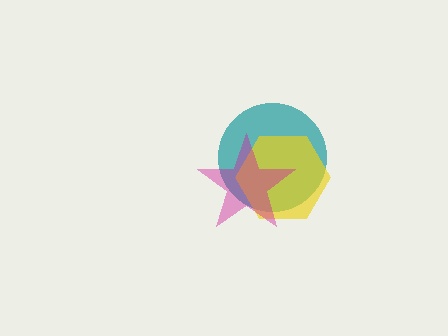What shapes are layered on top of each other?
The layered shapes are: a teal circle, a yellow hexagon, a magenta star.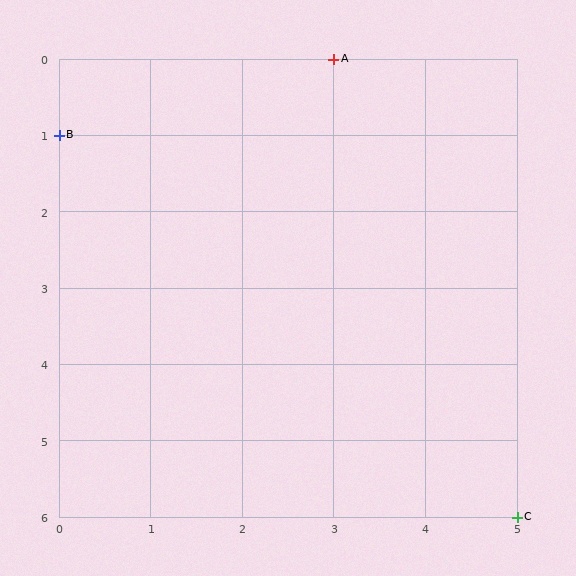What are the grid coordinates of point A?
Point A is at grid coordinates (3, 0).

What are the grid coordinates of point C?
Point C is at grid coordinates (5, 6).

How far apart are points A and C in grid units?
Points A and C are 2 columns and 6 rows apart (about 6.3 grid units diagonally).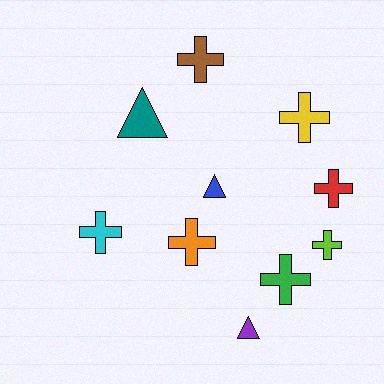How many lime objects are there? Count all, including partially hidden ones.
There is 1 lime object.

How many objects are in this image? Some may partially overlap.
There are 10 objects.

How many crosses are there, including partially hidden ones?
There are 7 crosses.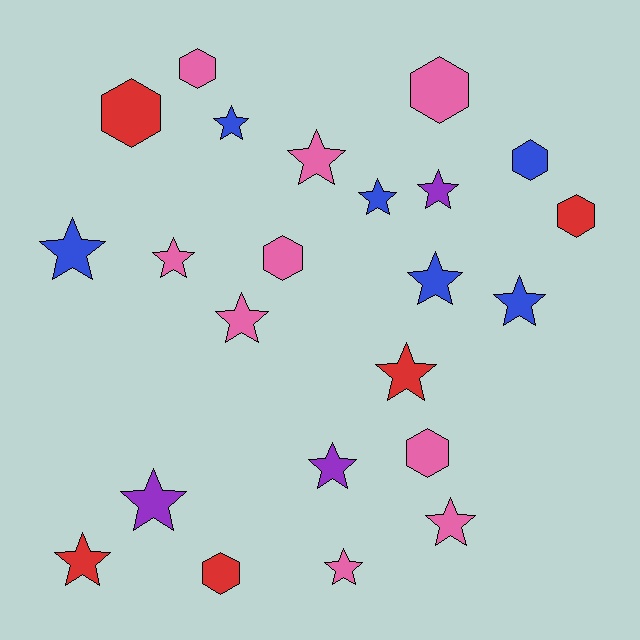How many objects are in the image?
There are 23 objects.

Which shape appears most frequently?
Star, with 15 objects.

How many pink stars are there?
There are 5 pink stars.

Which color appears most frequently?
Pink, with 9 objects.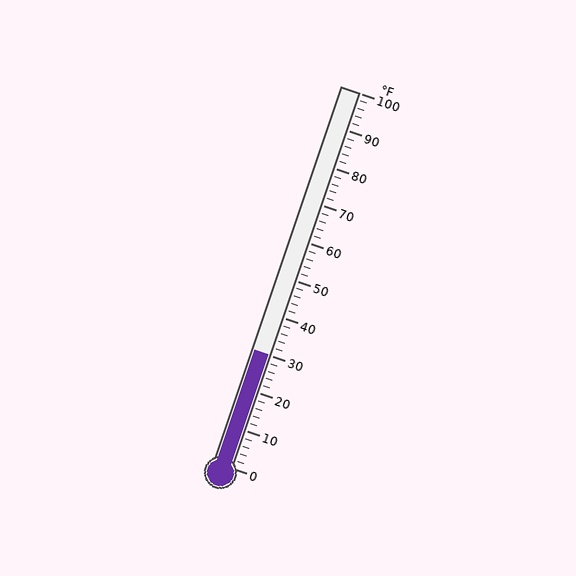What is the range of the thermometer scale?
The thermometer scale ranges from 0°F to 100°F.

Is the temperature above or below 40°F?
The temperature is below 40°F.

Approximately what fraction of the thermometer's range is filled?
The thermometer is filled to approximately 30% of its range.